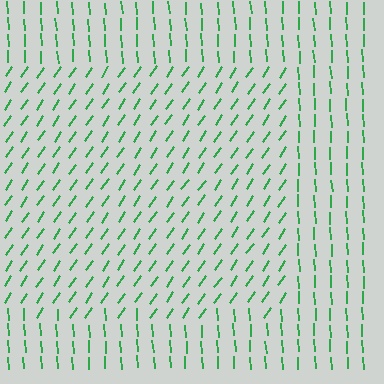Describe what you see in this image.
The image is filled with small green line segments. A rectangle region in the image has lines oriented differently from the surrounding lines, creating a visible texture boundary.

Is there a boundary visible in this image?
Yes, there is a texture boundary formed by a change in line orientation.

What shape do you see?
I see a rectangle.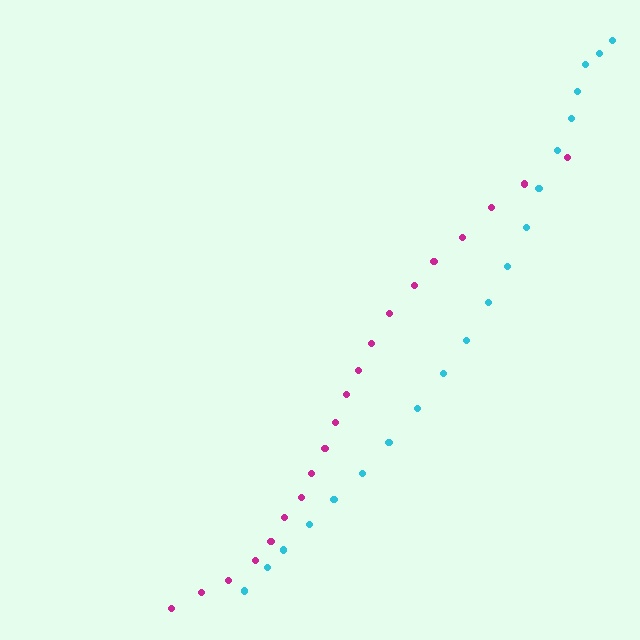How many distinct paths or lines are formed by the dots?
There are 2 distinct paths.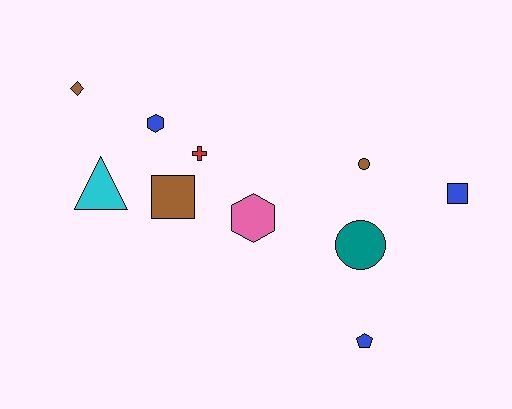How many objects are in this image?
There are 10 objects.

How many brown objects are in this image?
There are 3 brown objects.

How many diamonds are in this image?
There is 1 diamond.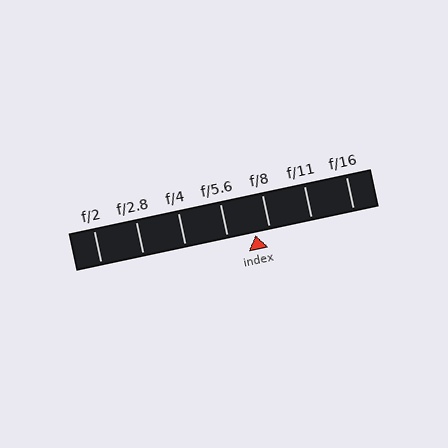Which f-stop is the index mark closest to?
The index mark is closest to f/8.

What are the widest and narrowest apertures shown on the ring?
The widest aperture shown is f/2 and the narrowest is f/16.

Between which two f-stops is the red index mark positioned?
The index mark is between f/5.6 and f/8.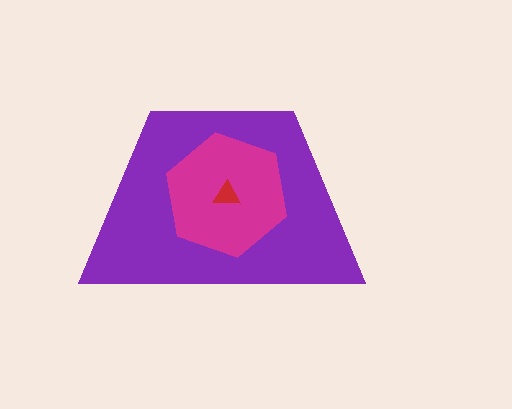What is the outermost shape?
The purple trapezoid.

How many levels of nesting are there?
3.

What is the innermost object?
The red triangle.